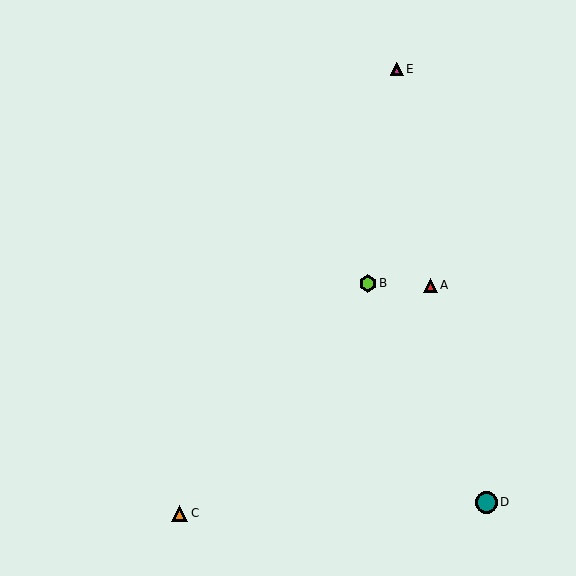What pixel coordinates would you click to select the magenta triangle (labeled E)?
Click at (397, 69) to select the magenta triangle E.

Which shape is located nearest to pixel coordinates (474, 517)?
The teal circle (labeled D) at (486, 502) is nearest to that location.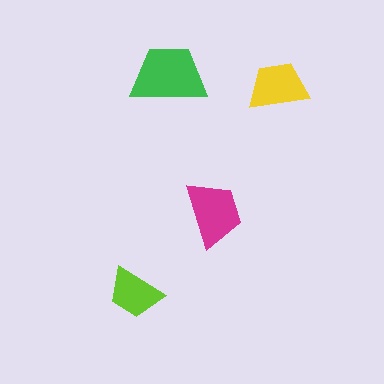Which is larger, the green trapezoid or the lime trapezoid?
The green one.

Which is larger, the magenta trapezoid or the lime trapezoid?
The magenta one.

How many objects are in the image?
There are 4 objects in the image.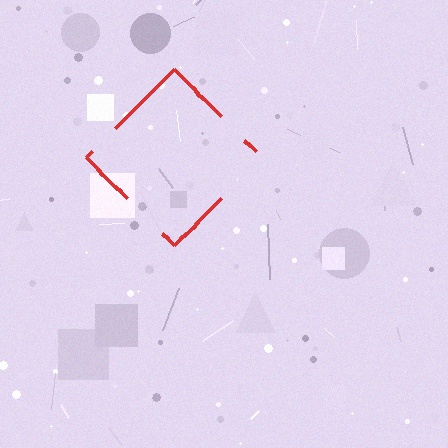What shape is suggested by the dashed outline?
The dashed outline suggests a diamond.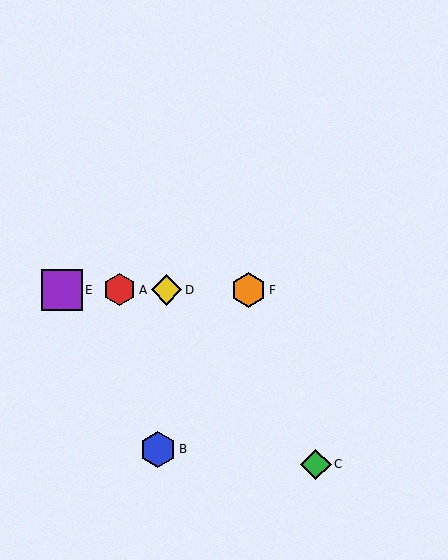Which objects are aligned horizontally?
Objects A, D, E, F are aligned horizontally.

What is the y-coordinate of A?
Object A is at y≈290.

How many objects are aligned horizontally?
4 objects (A, D, E, F) are aligned horizontally.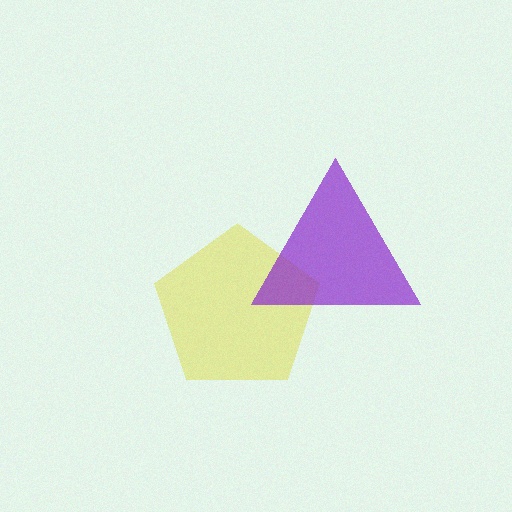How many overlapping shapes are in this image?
There are 2 overlapping shapes in the image.